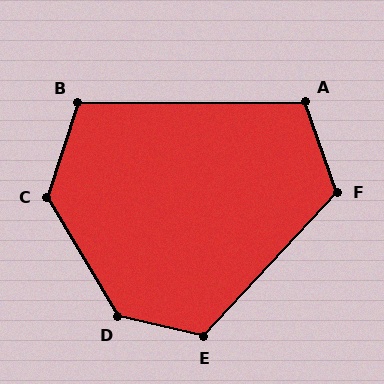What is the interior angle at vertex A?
Approximately 109 degrees (obtuse).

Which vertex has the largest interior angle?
D, at approximately 134 degrees.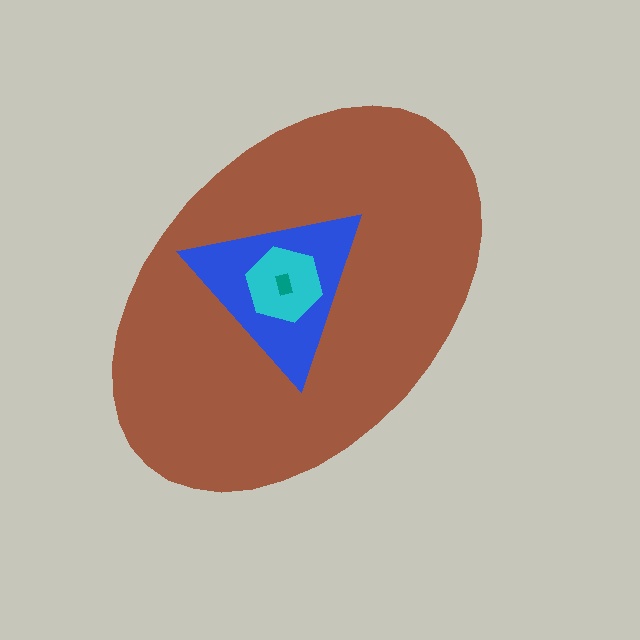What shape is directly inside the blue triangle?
The cyan hexagon.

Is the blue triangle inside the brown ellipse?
Yes.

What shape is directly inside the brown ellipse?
The blue triangle.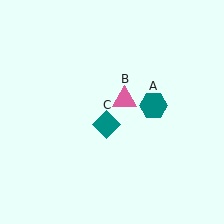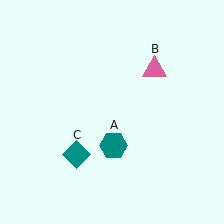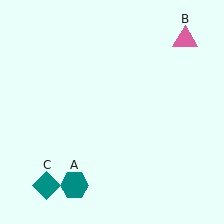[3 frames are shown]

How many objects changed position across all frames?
3 objects changed position: teal hexagon (object A), pink triangle (object B), teal diamond (object C).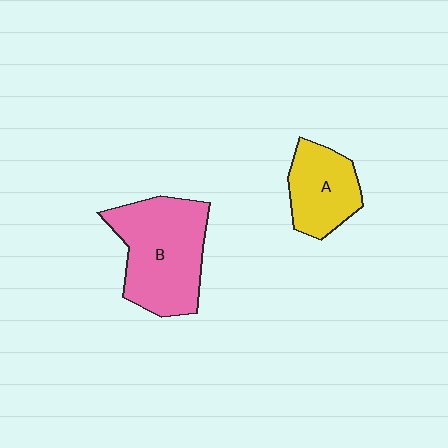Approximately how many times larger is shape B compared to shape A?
Approximately 1.7 times.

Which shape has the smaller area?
Shape A (yellow).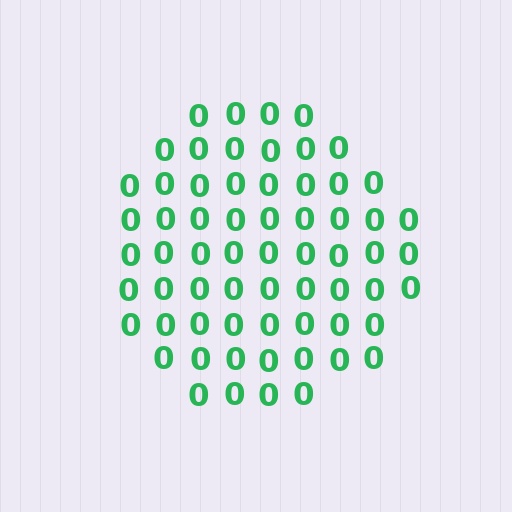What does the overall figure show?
The overall figure shows a circle.